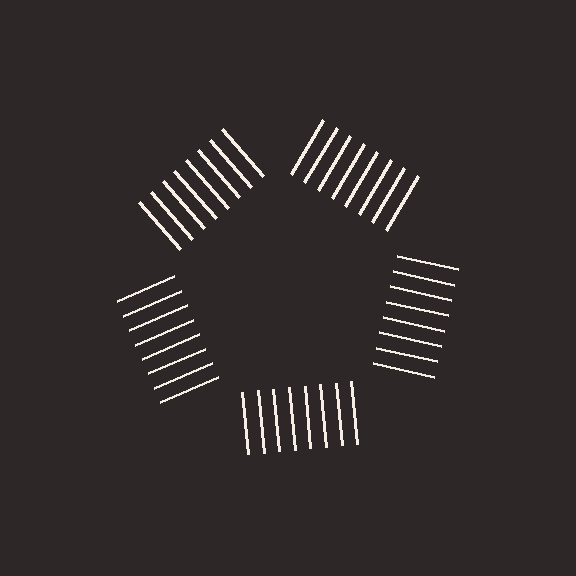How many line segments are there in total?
40 — 8 along each of the 5 edges.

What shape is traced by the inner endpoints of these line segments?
An illusory pentagon — the line segments terminate on its edges but no continuous stroke is drawn.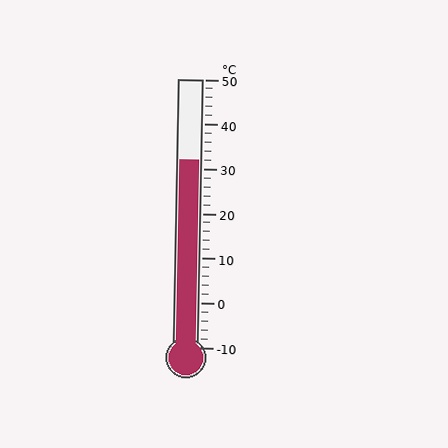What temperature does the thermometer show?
The thermometer shows approximately 32°C.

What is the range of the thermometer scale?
The thermometer scale ranges from -10°C to 50°C.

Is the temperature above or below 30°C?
The temperature is above 30°C.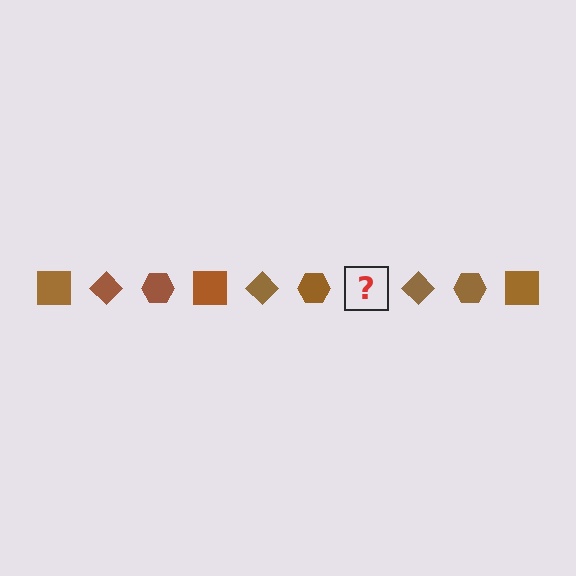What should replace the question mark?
The question mark should be replaced with a brown square.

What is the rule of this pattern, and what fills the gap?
The rule is that the pattern cycles through square, diamond, hexagon shapes in brown. The gap should be filled with a brown square.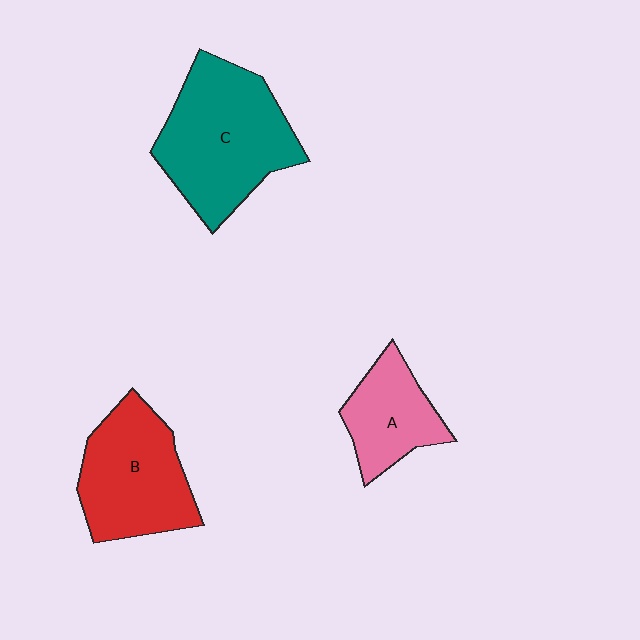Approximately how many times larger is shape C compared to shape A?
Approximately 1.9 times.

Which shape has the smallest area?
Shape A (pink).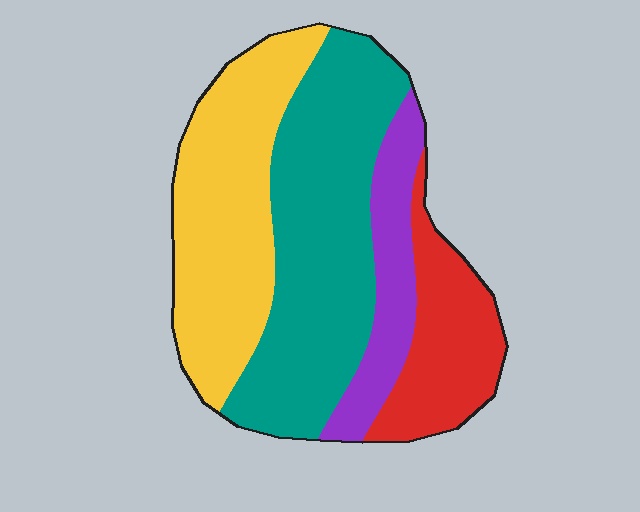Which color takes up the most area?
Teal, at roughly 40%.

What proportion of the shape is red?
Red takes up about one sixth (1/6) of the shape.